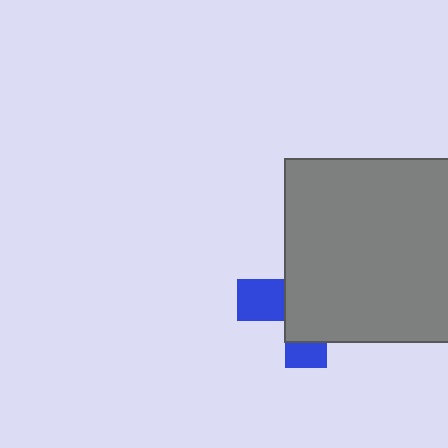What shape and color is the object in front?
The object in front is a gray rectangle.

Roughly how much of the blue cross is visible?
A small part of it is visible (roughly 30%).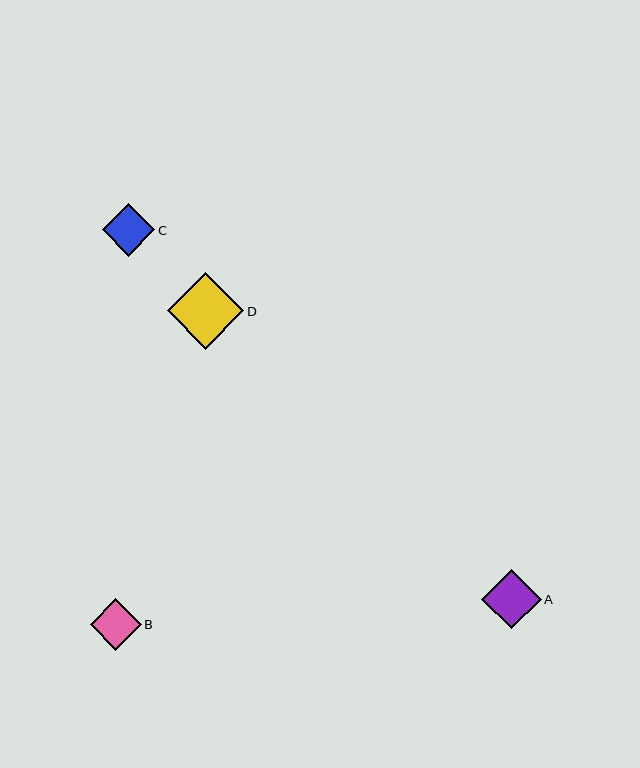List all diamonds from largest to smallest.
From largest to smallest: D, A, C, B.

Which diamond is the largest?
Diamond D is the largest with a size of approximately 76 pixels.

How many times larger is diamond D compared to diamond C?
Diamond D is approximately 1.5 times the size of diamond C.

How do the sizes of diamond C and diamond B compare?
Diamond C and diamond B are approximately the same size.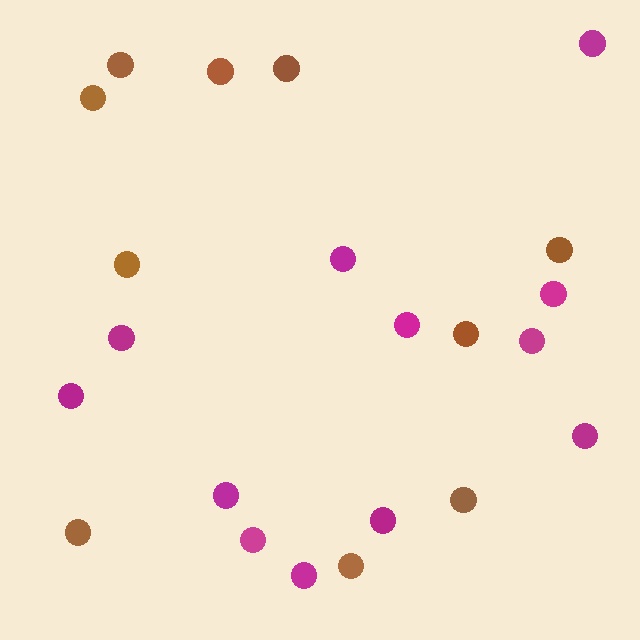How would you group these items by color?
There are 2 groups: one group of magenta circles (12) and one group of brown circles (10).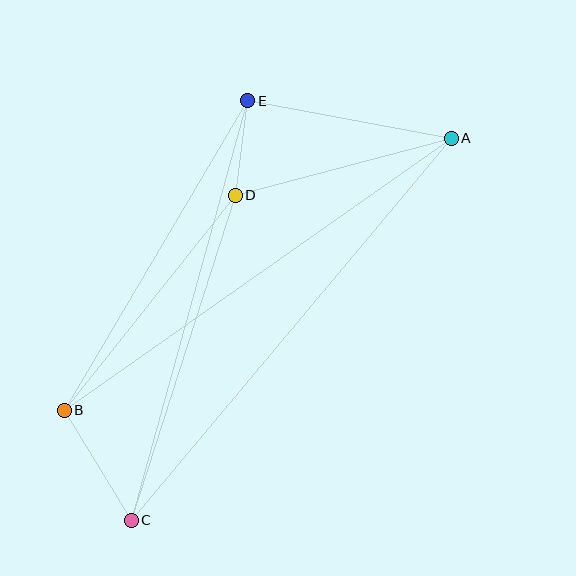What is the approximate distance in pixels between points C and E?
The distance between C and E is approximately 436 pixels.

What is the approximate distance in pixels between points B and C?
The distance between B and C is approximately 129 pixels.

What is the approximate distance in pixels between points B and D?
The distance between B and D is approximately 275 pixels.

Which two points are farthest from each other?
Points A and C are farthest from each other.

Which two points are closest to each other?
Points D and E are closest to each other.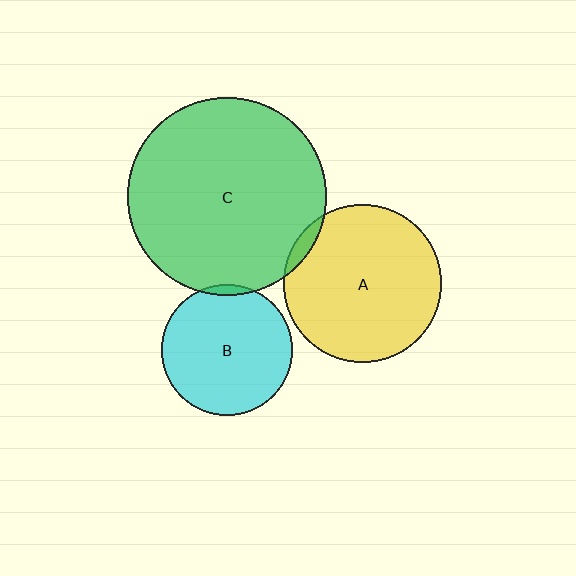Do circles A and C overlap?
Yes.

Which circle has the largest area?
Circle C (green).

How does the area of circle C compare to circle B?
Approximately 2.3 times.